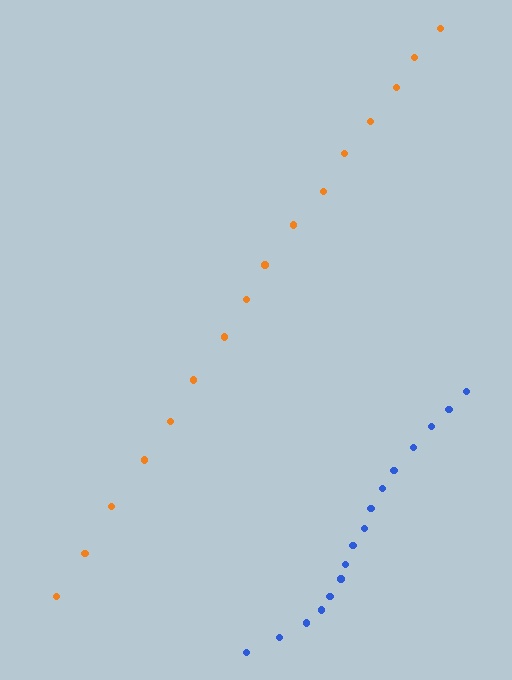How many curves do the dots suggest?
There are 2 distinct paths.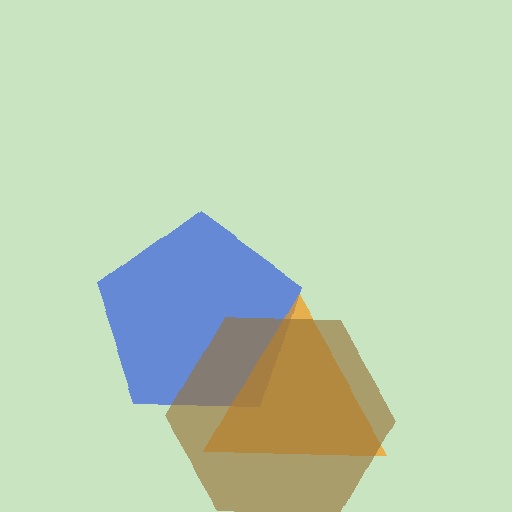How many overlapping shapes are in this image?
There are 3 overlapping shapes in the image.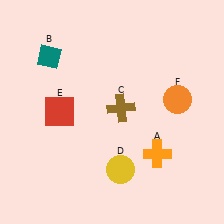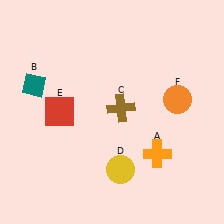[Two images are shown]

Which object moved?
The teal diamond (B) moved down.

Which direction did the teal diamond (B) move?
The teal diamond (B) moved down.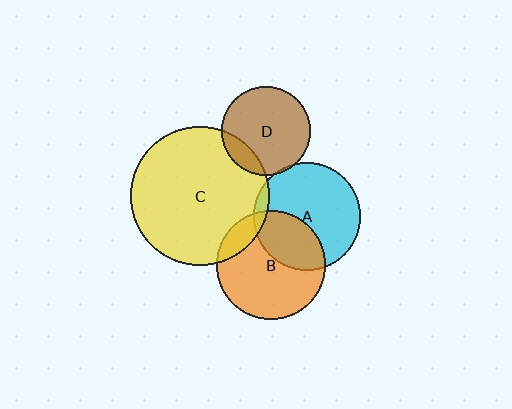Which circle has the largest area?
Circle C (yellow).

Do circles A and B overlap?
Yes.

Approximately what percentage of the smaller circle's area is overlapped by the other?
Approximately 30%.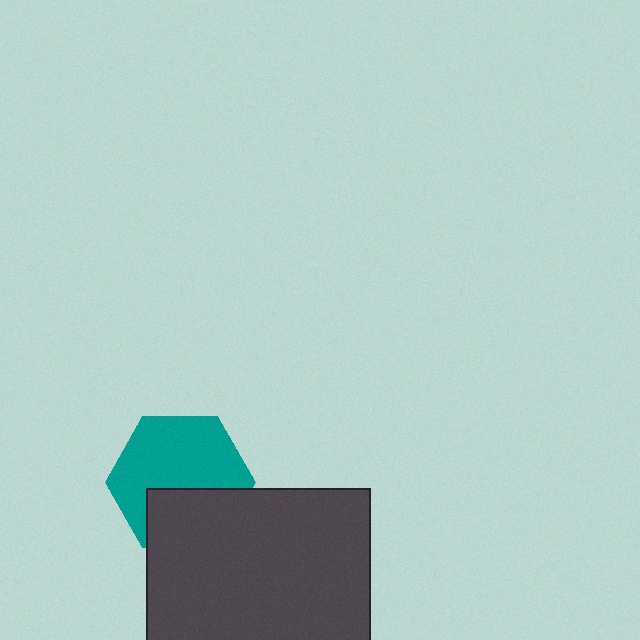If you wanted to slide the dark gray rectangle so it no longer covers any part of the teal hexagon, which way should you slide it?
Slide it down — that is the most direct way to separate the two shapes.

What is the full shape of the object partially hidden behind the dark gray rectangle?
The partially hidden object is a teal hexagon.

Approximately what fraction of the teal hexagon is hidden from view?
Roughly 36% of the teal hexagon is hidden behind the dark gray rectangle.